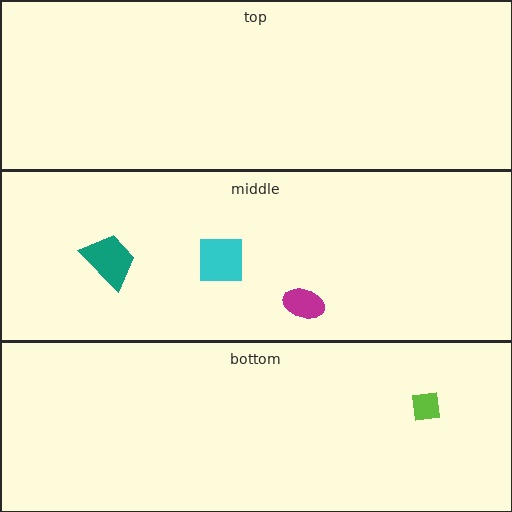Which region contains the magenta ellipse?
The middle region.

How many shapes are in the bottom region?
1.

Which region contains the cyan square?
The middle region.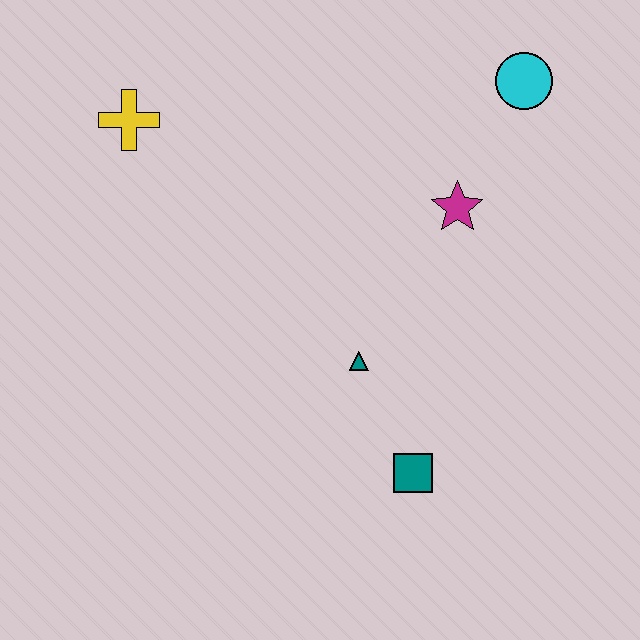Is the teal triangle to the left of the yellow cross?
No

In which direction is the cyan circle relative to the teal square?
The cyan circle is above the teal square.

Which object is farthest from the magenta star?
The yellow cross is farthest from the magenta star.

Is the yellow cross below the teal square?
No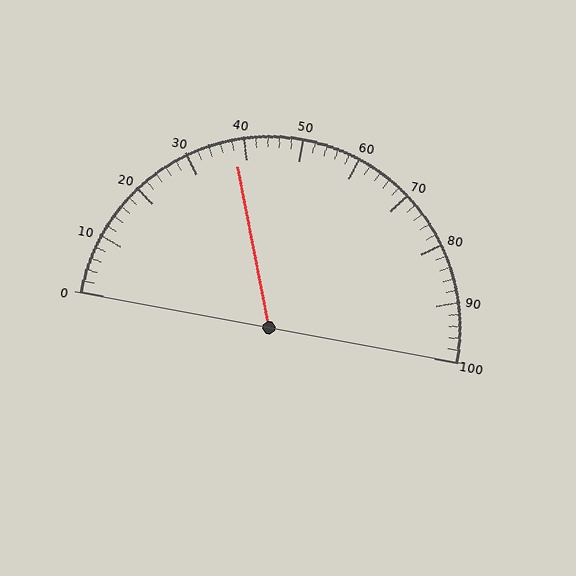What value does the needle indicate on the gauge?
The needle indicates approximately 38.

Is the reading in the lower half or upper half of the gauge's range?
The reading is in the lower half of the range (0 to 100).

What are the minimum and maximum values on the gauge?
The gauge ranges from 0 to 100.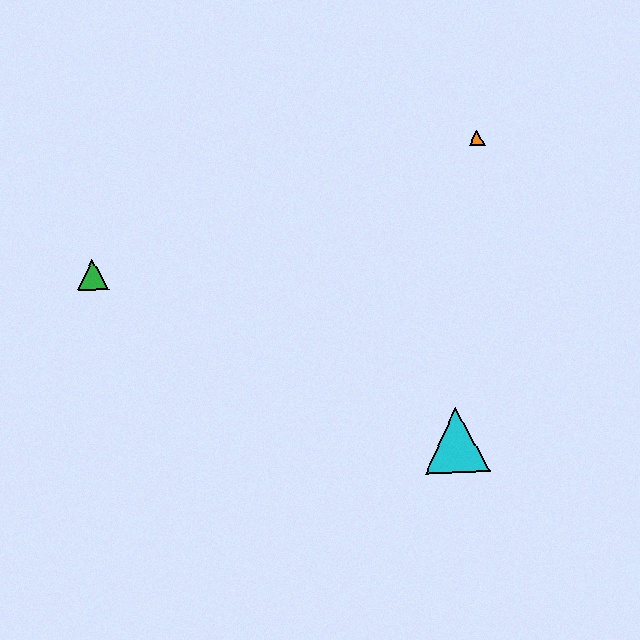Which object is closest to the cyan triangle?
The orange triangle is closest to the cyan triangle.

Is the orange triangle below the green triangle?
No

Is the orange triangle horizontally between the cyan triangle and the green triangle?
No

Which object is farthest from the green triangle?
The orange triangle is farthest from the green triangle.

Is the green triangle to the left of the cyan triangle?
Yes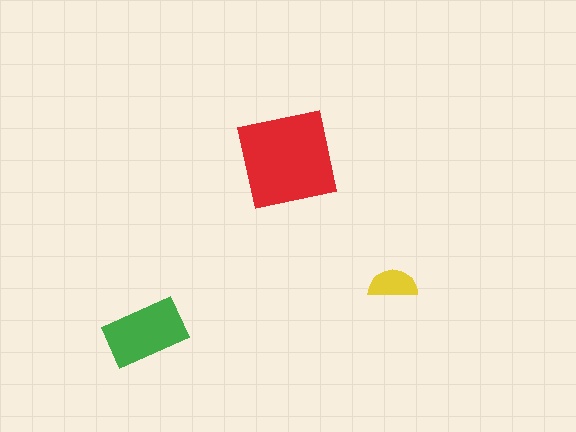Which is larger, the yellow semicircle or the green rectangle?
The green rectangle.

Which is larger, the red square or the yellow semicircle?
The red square.